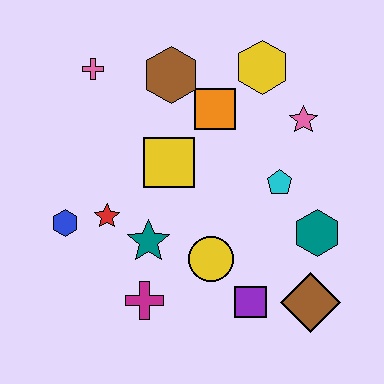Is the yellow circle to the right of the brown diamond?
No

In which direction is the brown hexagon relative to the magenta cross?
The brown hexagon is above the magenta cross.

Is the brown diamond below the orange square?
Yes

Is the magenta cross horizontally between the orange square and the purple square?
No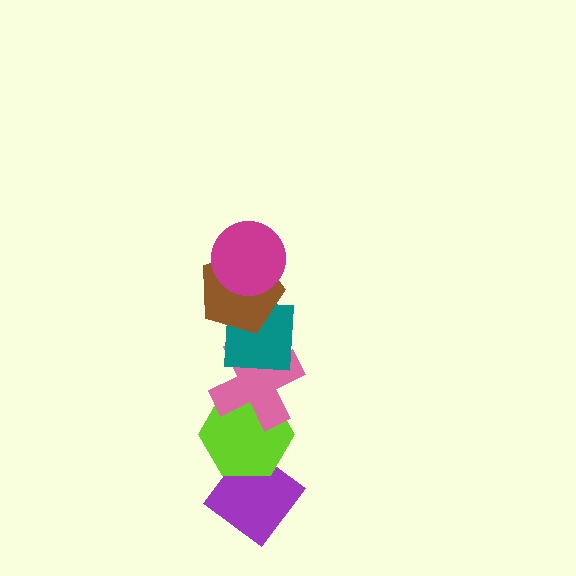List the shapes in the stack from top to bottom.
From top to bottom: the magenta circle, the brown pentagon, the teal square, the pink cross, the lime hexagon, the purple diamond.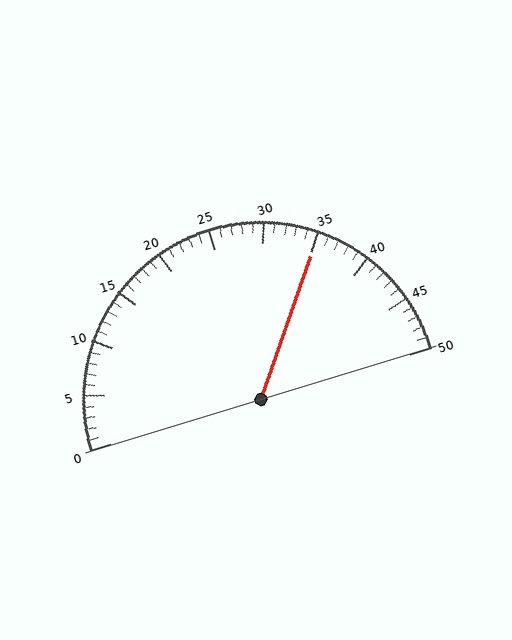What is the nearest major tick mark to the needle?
The nearest major tick mark is 35.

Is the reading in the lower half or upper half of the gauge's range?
The reading is in the upper half of the range (0 to 50).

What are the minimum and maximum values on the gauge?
The gauge ranges from 0 to 50.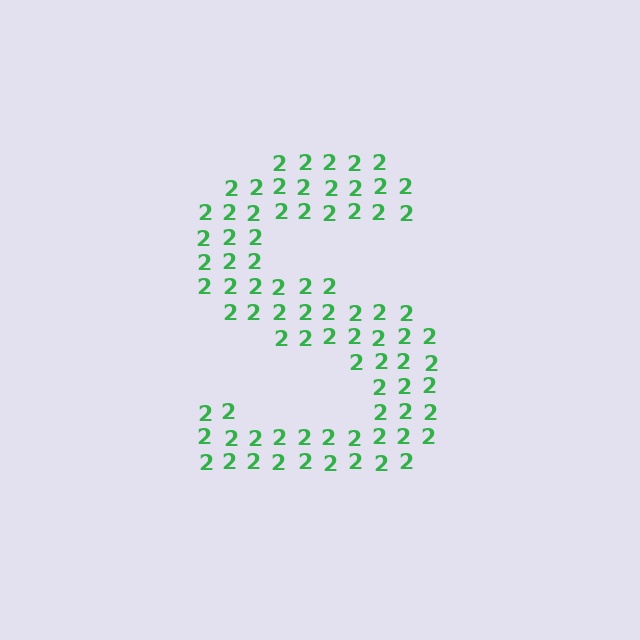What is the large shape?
The large shape is the letter S.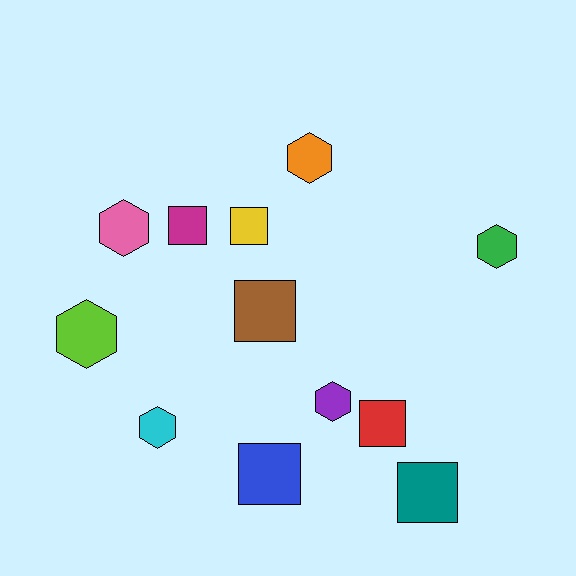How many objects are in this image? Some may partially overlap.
There are 12 objects.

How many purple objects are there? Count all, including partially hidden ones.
There is 1 purple object.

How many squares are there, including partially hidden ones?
There are 6 squares.